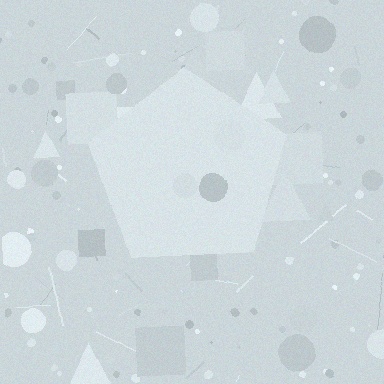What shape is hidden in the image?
A pentagon is hidden in the image.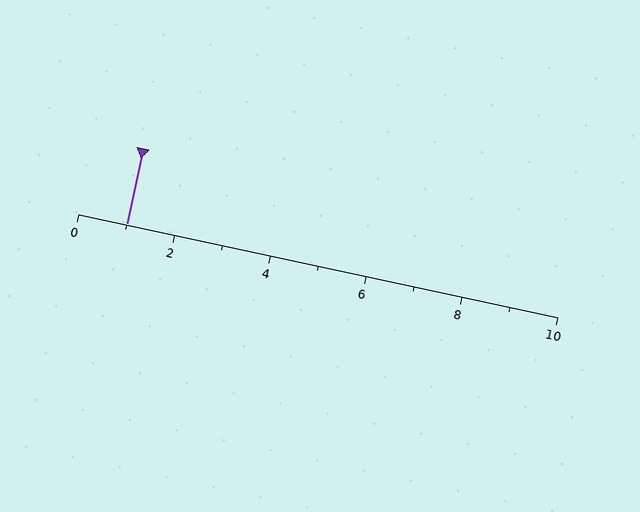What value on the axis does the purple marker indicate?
The marker indicates approximately 1.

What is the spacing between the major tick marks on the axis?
The major ticks are spaced 2 apart.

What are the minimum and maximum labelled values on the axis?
The axis runs from 0 to 10.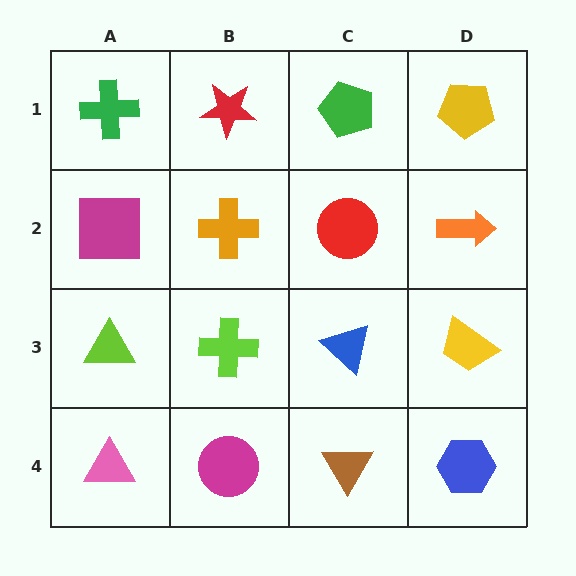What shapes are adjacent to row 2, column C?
A green pentagon (row 1, column C), a blue triangle (row 3, column C), an orange cross (row 2, column B), an orange arrow (row 2, column D).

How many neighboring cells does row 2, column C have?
4.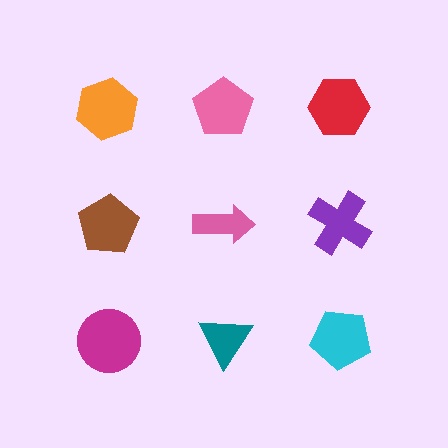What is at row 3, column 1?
A magenta circle.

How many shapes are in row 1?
3 shapes.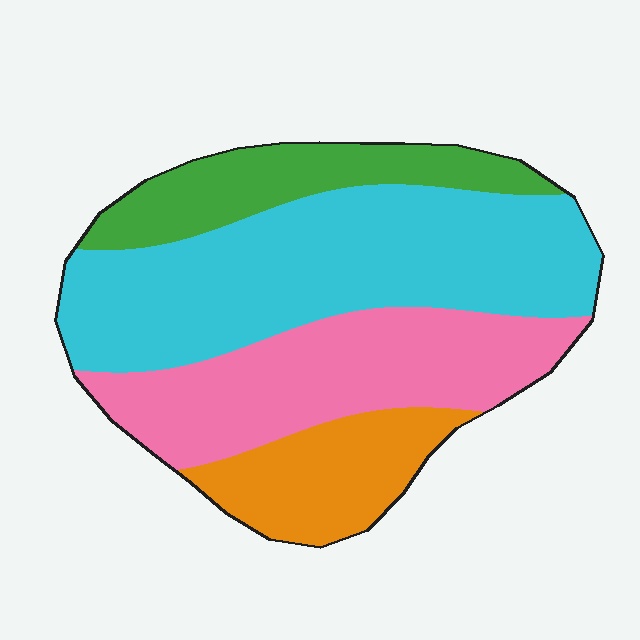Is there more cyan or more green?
Cyan.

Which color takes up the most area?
Cyan, at roughly 40%.